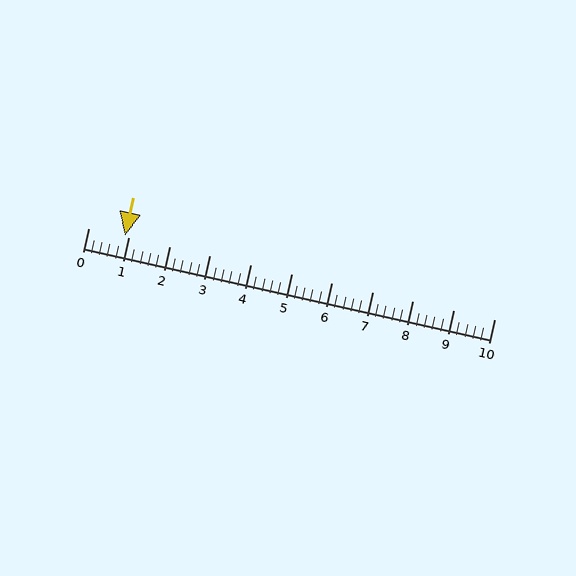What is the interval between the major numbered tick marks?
The major tick marks are spaced 1 units apart.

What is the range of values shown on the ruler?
The ruler shows values from 0 to 10.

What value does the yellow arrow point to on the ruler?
The yellow arrow points to approximately 0.9.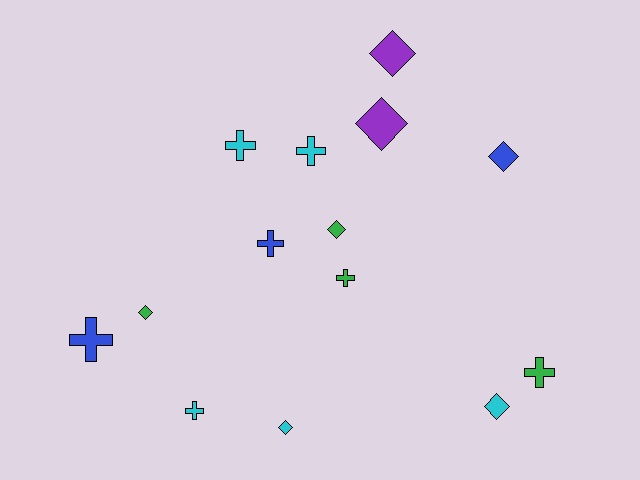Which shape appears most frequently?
Diamond, with 7 objects.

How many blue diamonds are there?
There is 1 blue diamond.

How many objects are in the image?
There are 14 objects.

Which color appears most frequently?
Cyan, with 5 objects.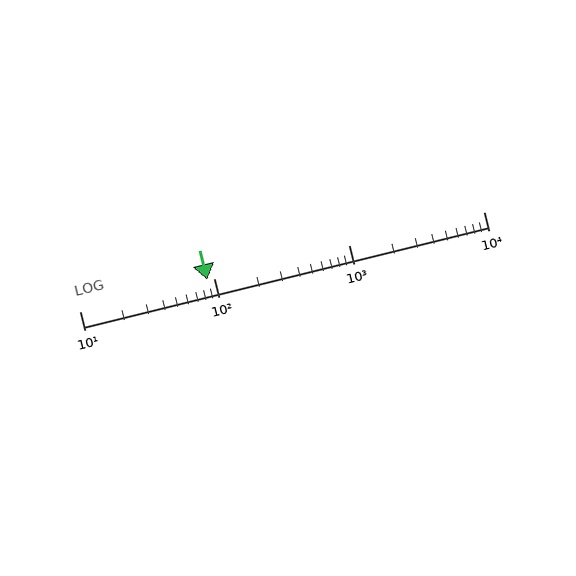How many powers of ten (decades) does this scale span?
The scale spans 3 decades, from 10 to 10000.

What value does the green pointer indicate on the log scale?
The pointer indicates approximately 89.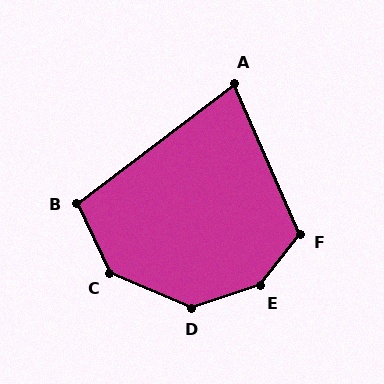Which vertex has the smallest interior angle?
A, at approximately 77 degrees.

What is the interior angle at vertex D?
Approximately 139 degrees (obtuse).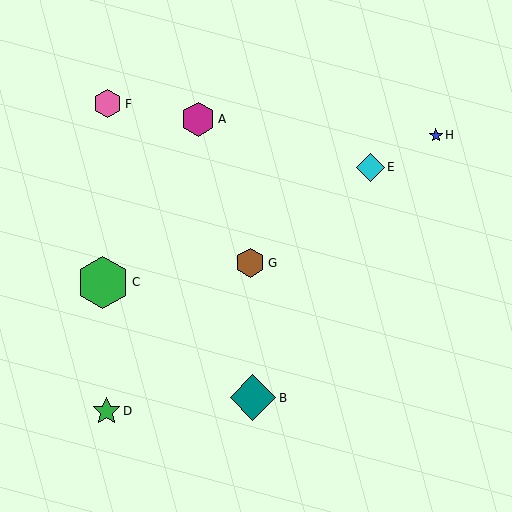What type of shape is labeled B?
Shape B is a teal diamond.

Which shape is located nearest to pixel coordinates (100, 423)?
The green star (labeled D) at (107, 411) is nearest to that location.